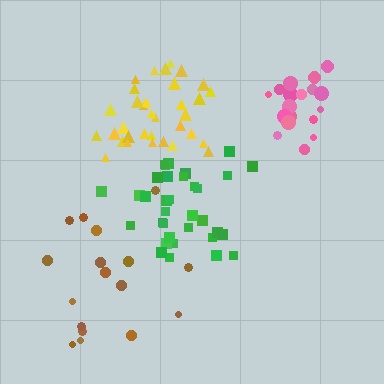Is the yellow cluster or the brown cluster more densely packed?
Yellow.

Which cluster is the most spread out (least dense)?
Brown.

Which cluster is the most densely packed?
Pink.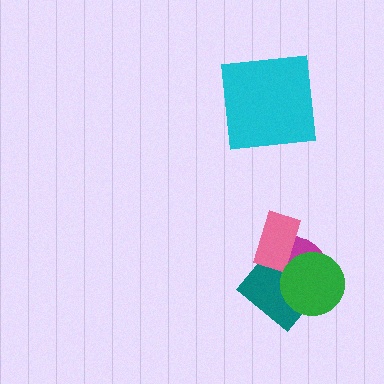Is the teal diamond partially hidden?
Yes, it is partially covered by another shape.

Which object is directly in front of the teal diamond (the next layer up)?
The magenta ellipse is directly in front of the teal diamond.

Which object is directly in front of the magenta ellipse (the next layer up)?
The pink rectangle is directly in front of the magenta ellipse.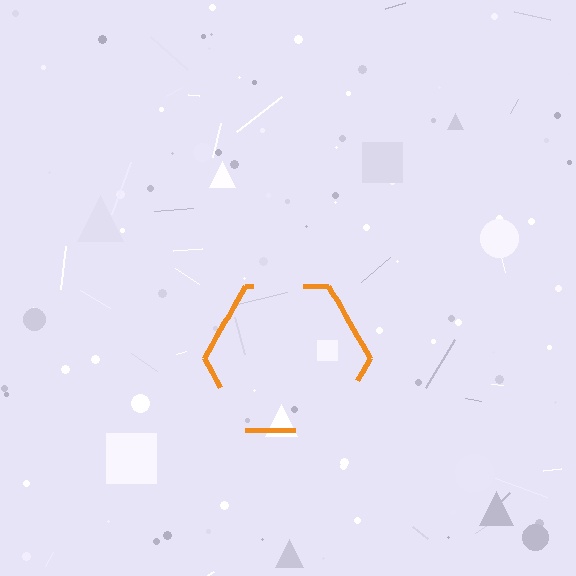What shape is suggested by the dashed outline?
The dashed outline suggests a hexagon.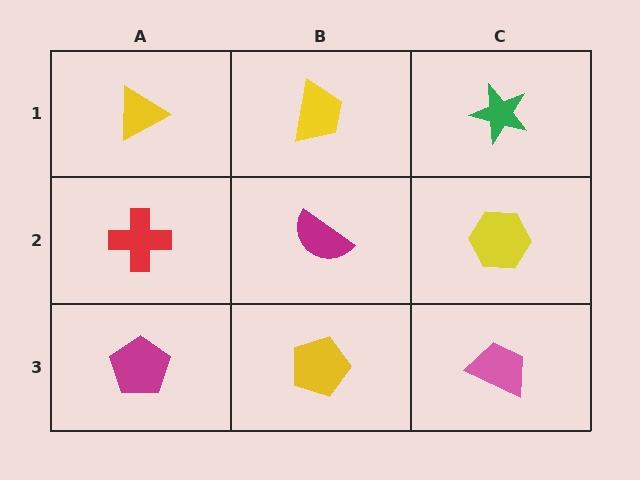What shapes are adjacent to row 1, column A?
A red cross (row 2, column A), a yellow trapezoid (row 1, column B).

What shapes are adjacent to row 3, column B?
A magenta semicircle (row 2, column B), a magenta pentagon (row 3, column A), a pink trapezoid (row 3, column C).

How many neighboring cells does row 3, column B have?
3.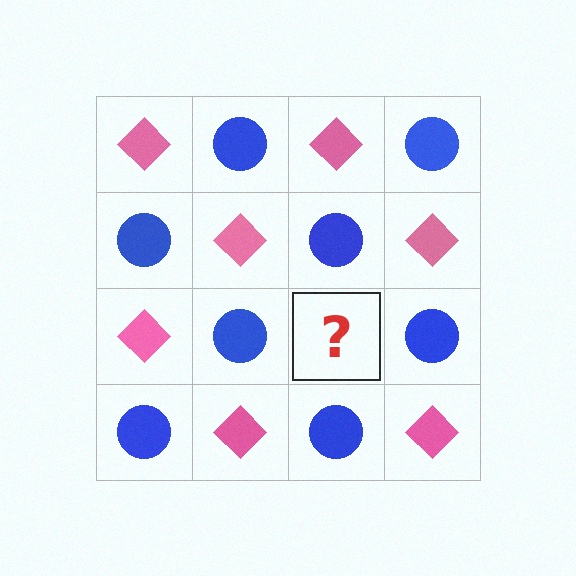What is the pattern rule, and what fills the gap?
The rule is that it alternates pink diamond and blue circle in a checkerboard pattern. The gap should be filled with a pink diamond.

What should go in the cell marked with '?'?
The missing cell should contain a pink diamond.